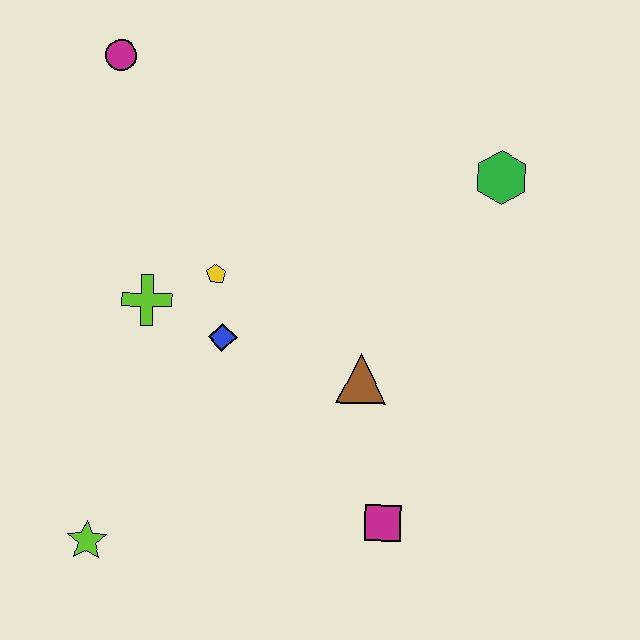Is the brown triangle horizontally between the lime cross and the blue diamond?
No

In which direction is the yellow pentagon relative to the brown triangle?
The yellow pentagon is to the left of the brown triangle.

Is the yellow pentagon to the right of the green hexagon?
No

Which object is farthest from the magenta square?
The magenta circle is farthest from the magenta square.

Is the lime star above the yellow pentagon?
No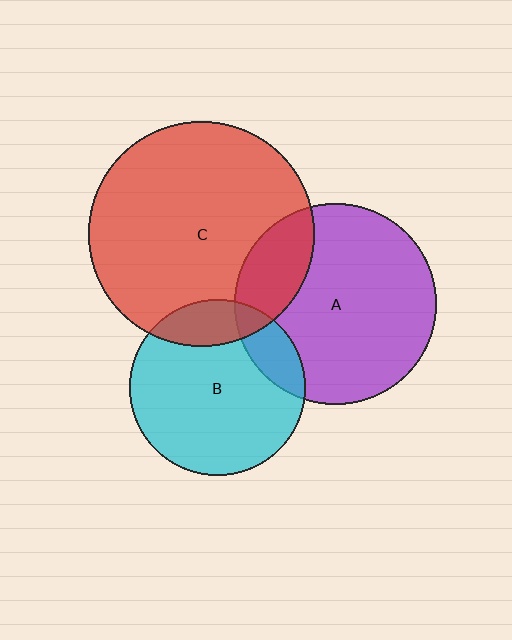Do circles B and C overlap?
Yes.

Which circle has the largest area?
Circle C (red).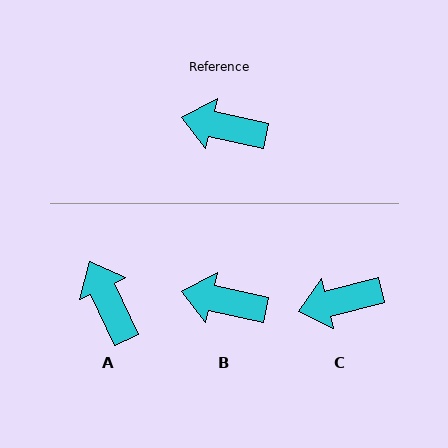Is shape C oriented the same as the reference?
No, it is off by about 27 degrees.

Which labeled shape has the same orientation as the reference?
B.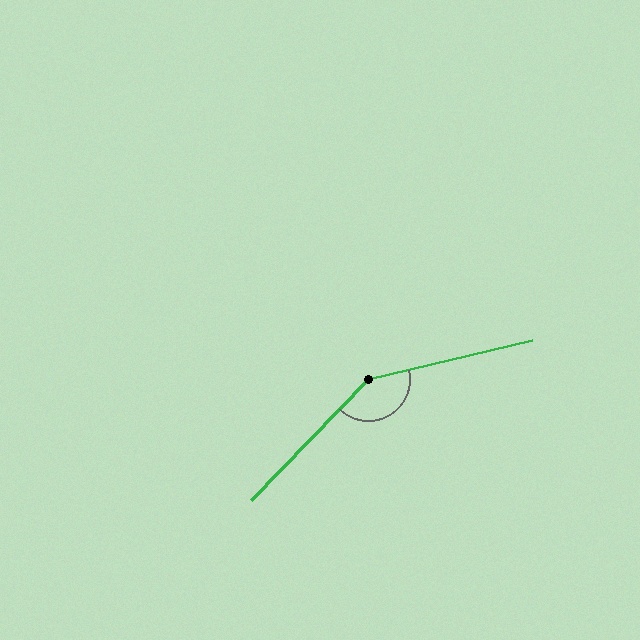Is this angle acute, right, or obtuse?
It is obtuse.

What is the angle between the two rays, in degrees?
Approximately 148 degrees.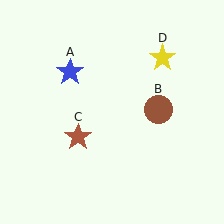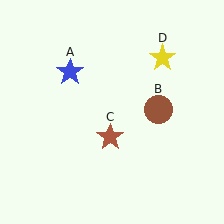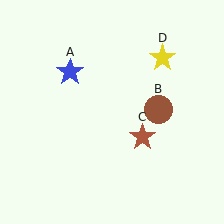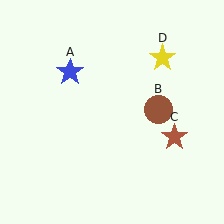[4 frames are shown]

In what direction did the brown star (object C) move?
The brown star (object C) moved right.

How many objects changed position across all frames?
1 object changed position: brown star (object C).